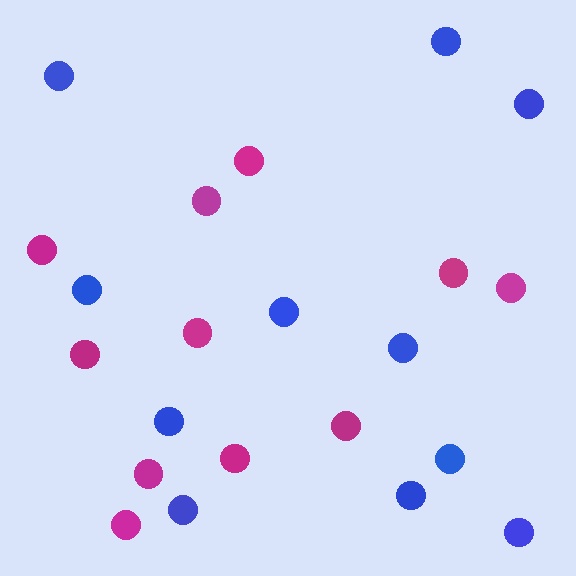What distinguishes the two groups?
There are 2 groups: one group of blue circles (11) and one group of magenta circles (11).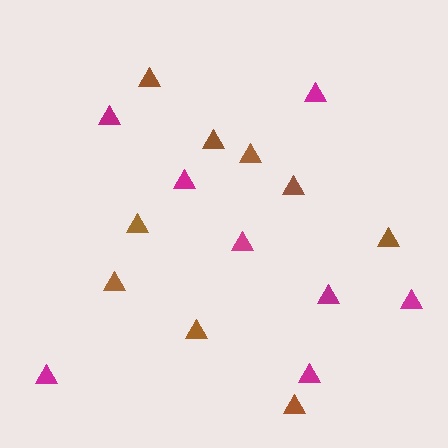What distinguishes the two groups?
There are 2 groups: one group of brown triangles (9) and one group of magenta triangles (8).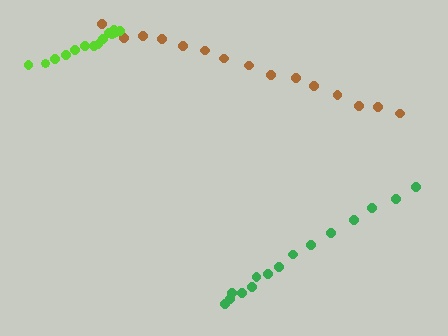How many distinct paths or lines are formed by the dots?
There are 3 distinct paths.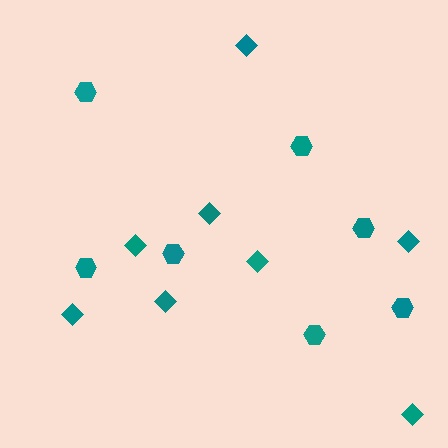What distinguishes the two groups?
There are 2 groups: one group of diamonds (8) and one group of hexagons (7).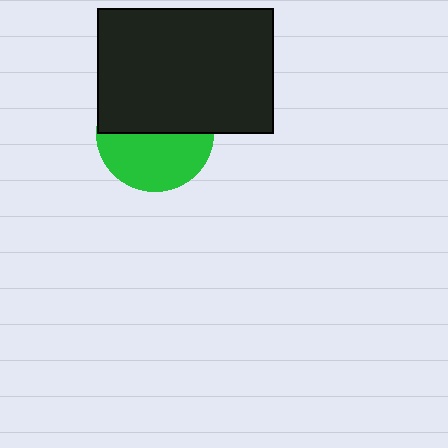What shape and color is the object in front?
The object in front is a black rectangle.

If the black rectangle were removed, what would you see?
You would see the complete green circle.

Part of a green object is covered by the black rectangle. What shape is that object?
It is a circle.